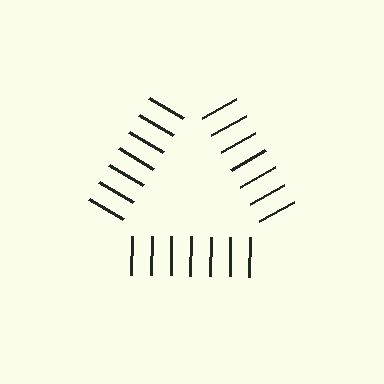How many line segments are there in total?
21 — 7 along each of the 3 edges.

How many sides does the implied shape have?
3 sides — the line-ends trace a triangle.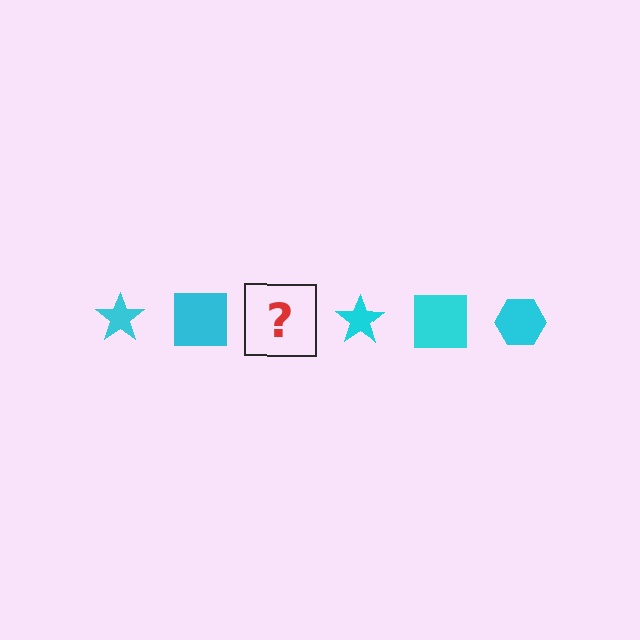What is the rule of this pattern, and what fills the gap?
The rule is that the pattern cycles through star, square, hexagon shapes in cyan. The gap should be filled with a cyan hexagon.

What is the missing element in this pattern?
The missing element is a cyan hexagon.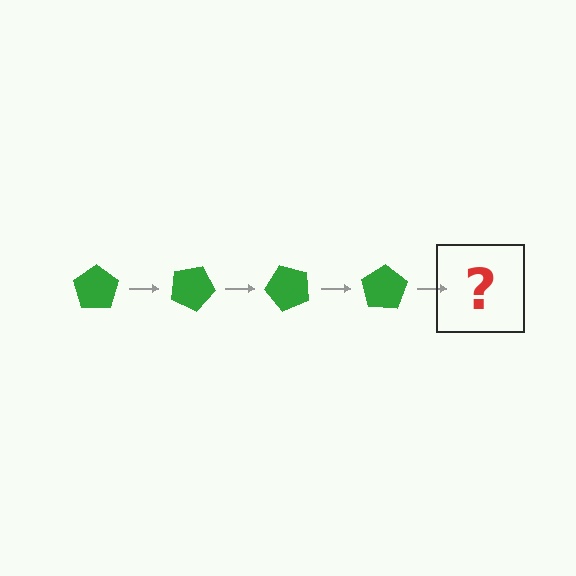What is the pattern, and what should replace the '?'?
The pattern is that the pentagon rotates 25 degrees each step. The '?' should be a green pentagon rotated 100 degrees.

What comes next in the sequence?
The next element should be a green pentagon rotated 100 degrees.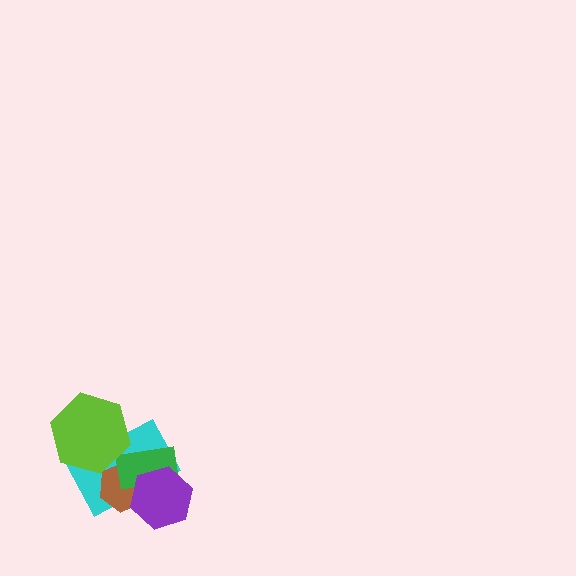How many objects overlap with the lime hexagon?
1 object overlaps with the lime hexagon.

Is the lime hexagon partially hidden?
No, no other shape covers it.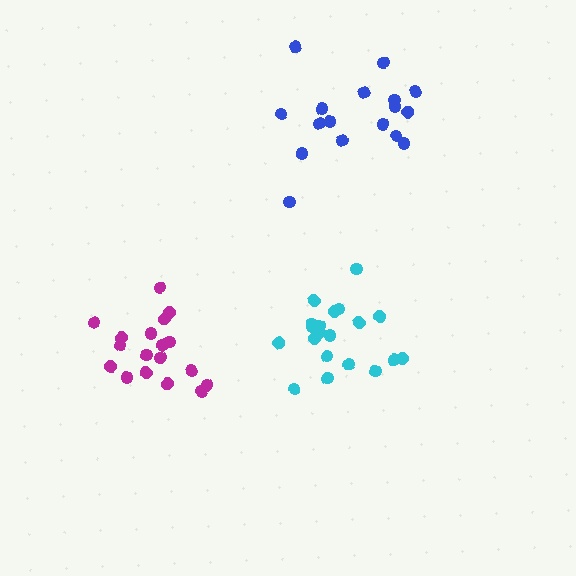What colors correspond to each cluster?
The clusters are colored: blue, cyan, magenta.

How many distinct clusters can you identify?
There are 3 distinct clusters.